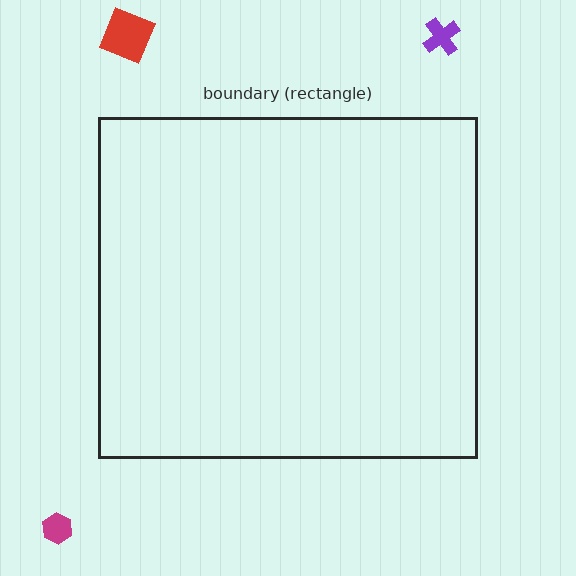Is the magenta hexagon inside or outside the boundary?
Outside.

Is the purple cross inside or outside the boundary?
Outside.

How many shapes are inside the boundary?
0 inside, 3 outside.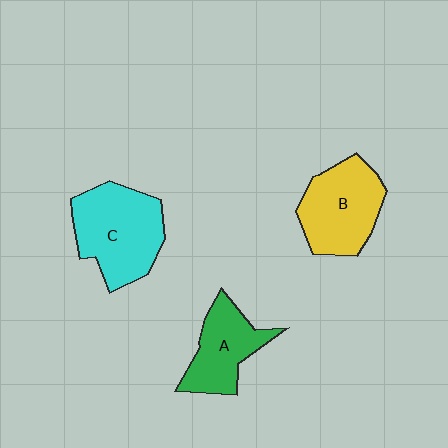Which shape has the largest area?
Shape C (cyan).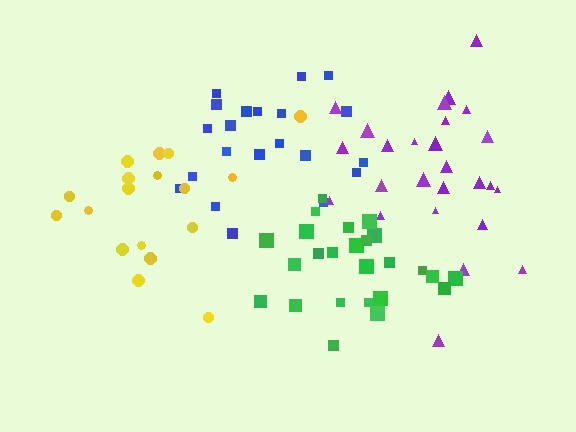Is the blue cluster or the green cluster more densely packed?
Green.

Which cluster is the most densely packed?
Green.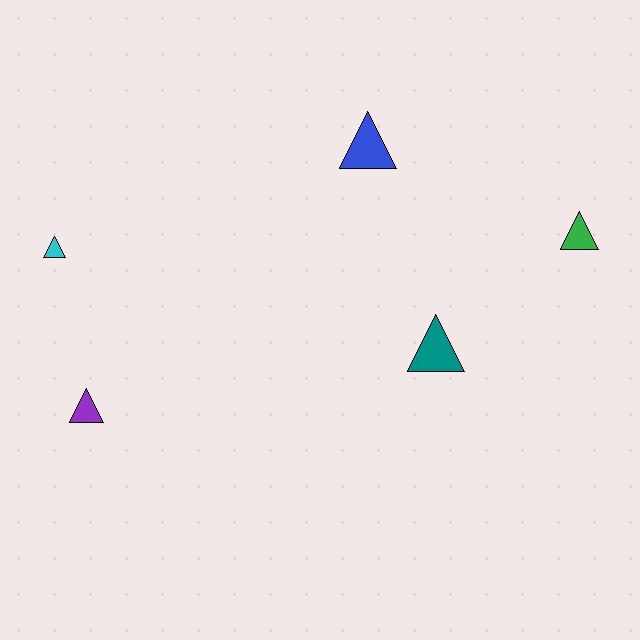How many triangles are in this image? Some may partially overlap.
There are 5 triangles.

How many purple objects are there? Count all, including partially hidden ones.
There is 1 purple object.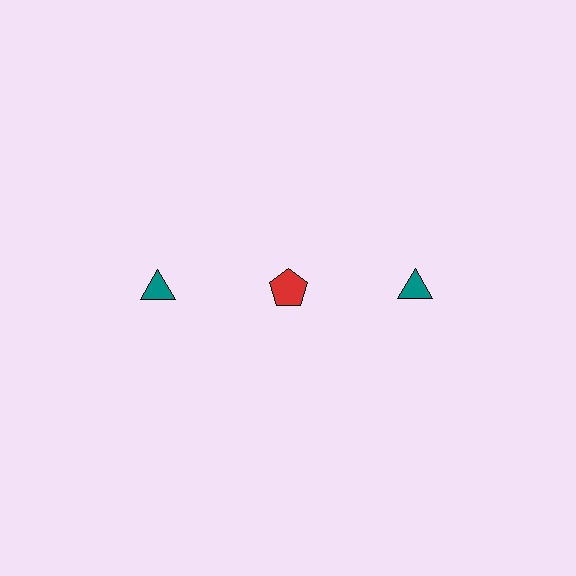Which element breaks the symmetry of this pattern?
The red pentagon in the top row, second from left column breaks the symmetry. All other shapes are teal triangles.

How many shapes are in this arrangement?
There are 3 shapes arranged in a grid pattern.